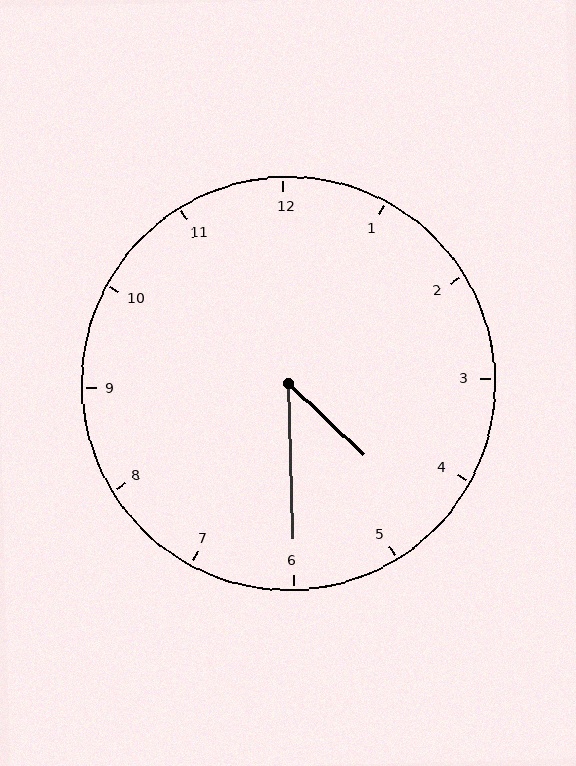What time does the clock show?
4:30.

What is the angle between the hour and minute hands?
Approximately 45 degrees.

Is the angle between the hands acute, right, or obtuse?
It is acute.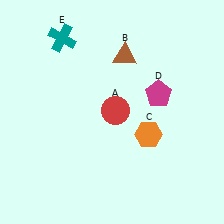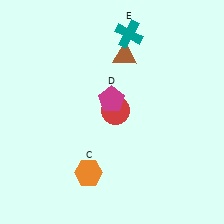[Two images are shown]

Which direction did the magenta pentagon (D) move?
The magenta pentagon (D) moved left.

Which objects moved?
The objects that moved are: the orange hexagon (C), the magenta pentagon (D), the teal cross (E).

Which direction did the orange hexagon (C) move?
The orange hexagon (C) moved left.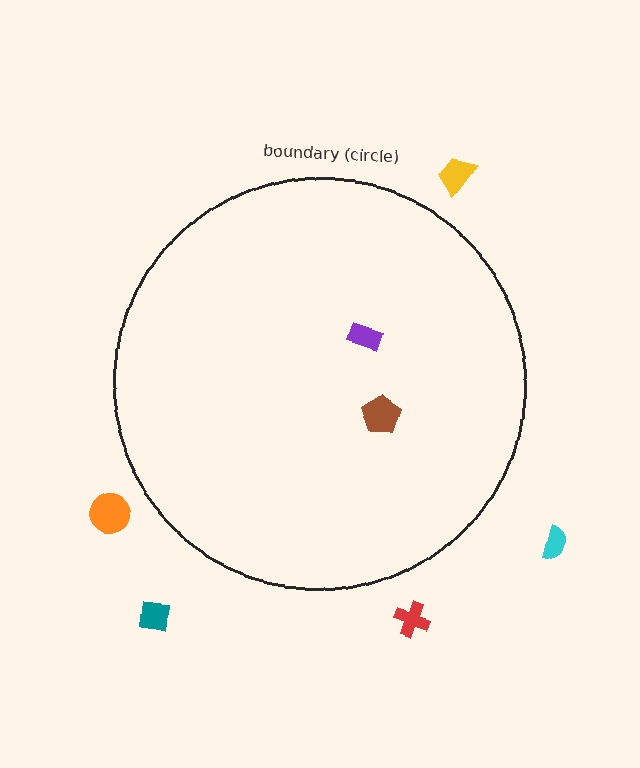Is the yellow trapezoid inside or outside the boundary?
Outside.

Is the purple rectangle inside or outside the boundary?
Inside.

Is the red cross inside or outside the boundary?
Outside.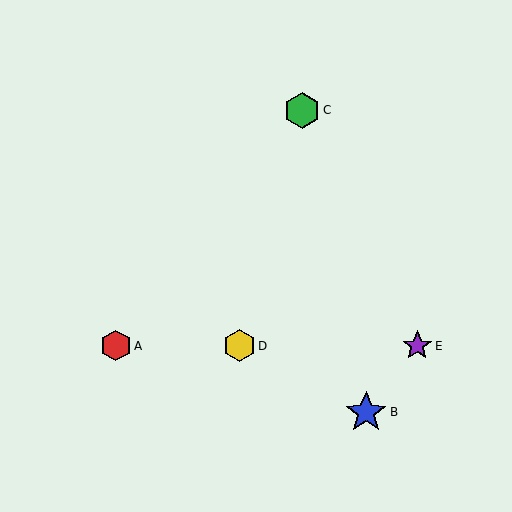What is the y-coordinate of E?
Object E is at y≈346.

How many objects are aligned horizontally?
3 objects (A, D, E) are aligned horizontally.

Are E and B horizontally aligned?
No, E is at y≈346 and B is at y≈412.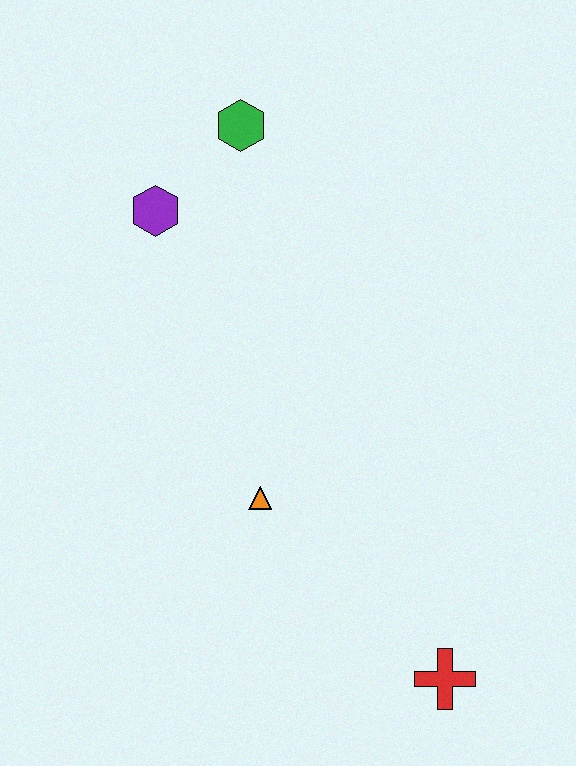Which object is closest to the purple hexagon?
The green hexagon is closest to the purple hexagon.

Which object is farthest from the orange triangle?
The green hexagon is farthest from the orange triangle.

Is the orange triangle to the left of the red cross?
Yes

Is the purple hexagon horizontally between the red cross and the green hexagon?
No